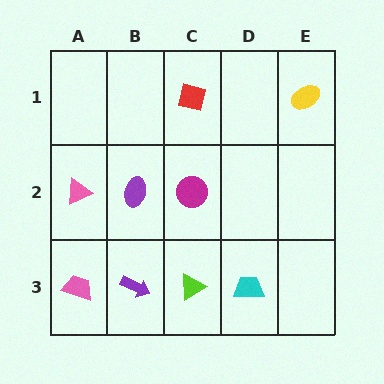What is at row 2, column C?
A magenta circle.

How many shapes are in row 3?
4 shapes.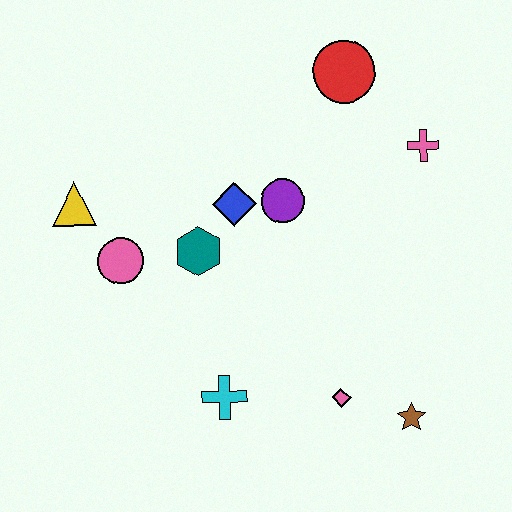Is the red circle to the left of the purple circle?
No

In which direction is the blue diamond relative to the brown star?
The blue diamond is above the brown star.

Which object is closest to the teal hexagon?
The blue diamond is closest to the teal hexagon.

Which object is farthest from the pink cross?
The yellow triangle is farthest from the pink cross.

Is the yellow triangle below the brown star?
No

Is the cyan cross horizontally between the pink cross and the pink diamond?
No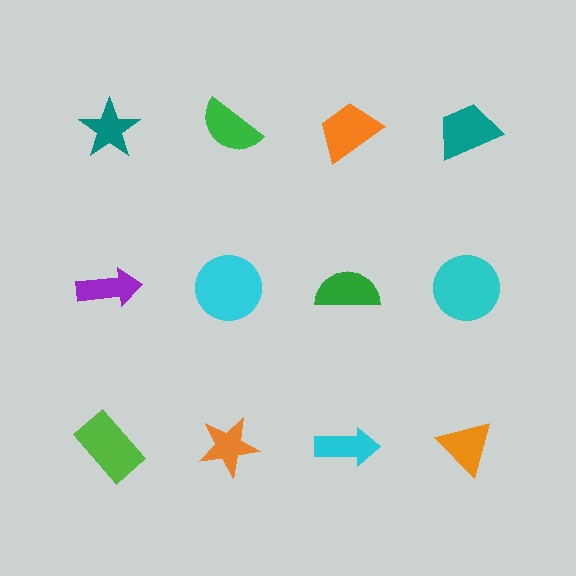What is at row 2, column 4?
A cyan circle.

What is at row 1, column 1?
A teal star.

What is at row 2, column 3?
A green semicircle.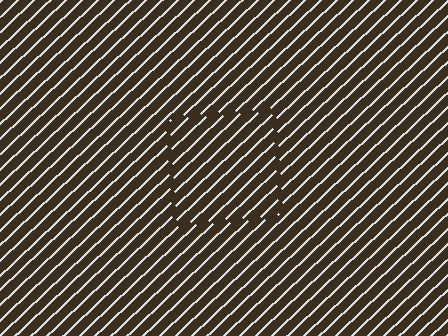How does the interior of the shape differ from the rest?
The interior of the shape contains the same grating, shifted by half a period — the contour is defined by the phase discontinuity where line-ends from the inner and outer gratings abut.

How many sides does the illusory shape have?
4 sides — the line-ends trace a square.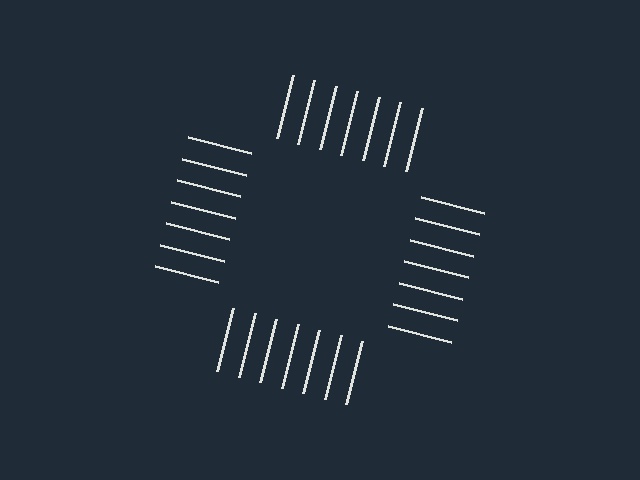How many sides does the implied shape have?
4 sides — the line-ends trace a square.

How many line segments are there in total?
28 — 7 along each of the 4 edges.